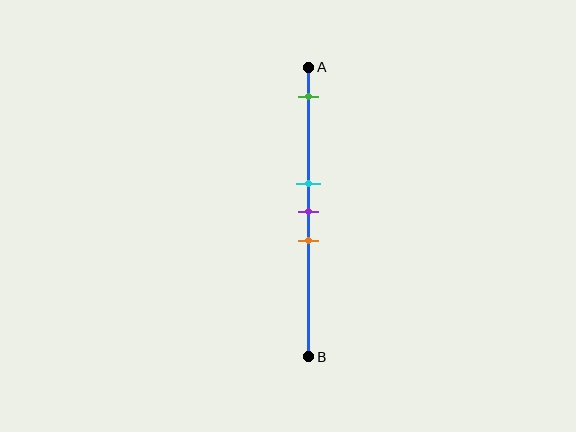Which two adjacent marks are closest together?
The cyan and purple marks are the closest adjacent pair.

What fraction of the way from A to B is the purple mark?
The purple mark is approximately 50% (0.5) of the way from A to B.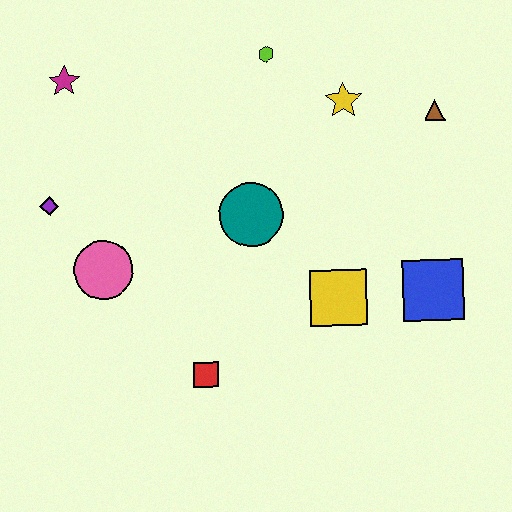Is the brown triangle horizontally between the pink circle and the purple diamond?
No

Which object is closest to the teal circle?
The yellow square is closest to the teal circle.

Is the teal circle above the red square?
Yes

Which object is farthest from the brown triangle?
The purple diamond is farthest from the brown triangle.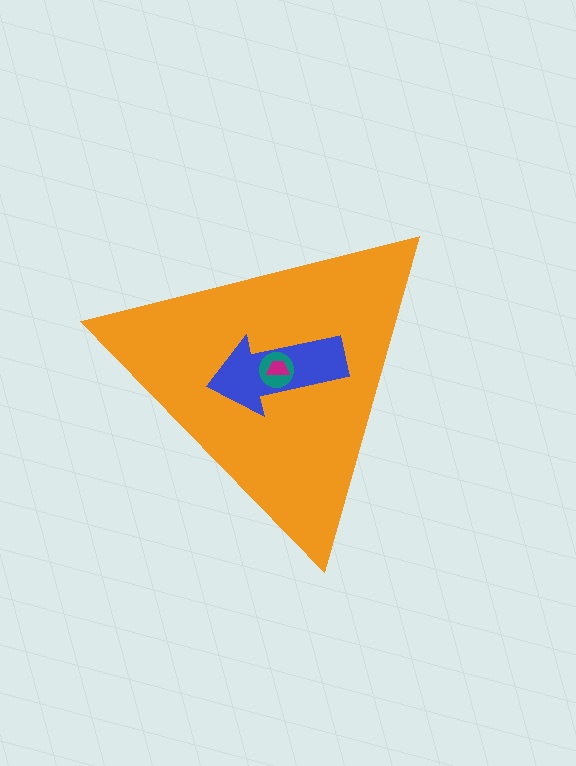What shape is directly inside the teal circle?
The magenta trapezoid.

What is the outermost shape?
The orange triangle.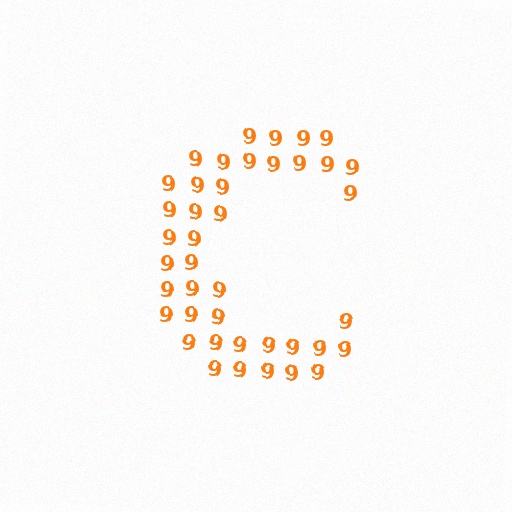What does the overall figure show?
The overall figure shows the letter C.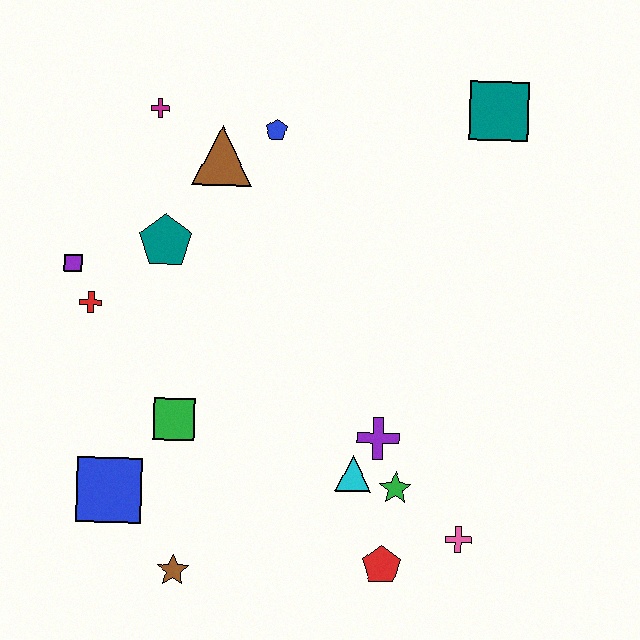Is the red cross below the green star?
No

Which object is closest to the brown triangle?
The blue pentagon is closest to the brown triangle.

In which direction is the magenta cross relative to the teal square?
The magenta cross is to the left of the teal square.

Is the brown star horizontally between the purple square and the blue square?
No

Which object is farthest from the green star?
The magenta cross is farthest from the green star.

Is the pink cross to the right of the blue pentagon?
Yes